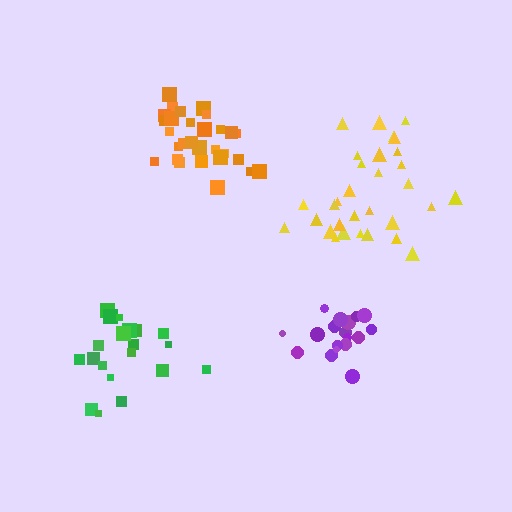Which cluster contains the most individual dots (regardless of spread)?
Yellow (32).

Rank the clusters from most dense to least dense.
orange, purple, green, yellow.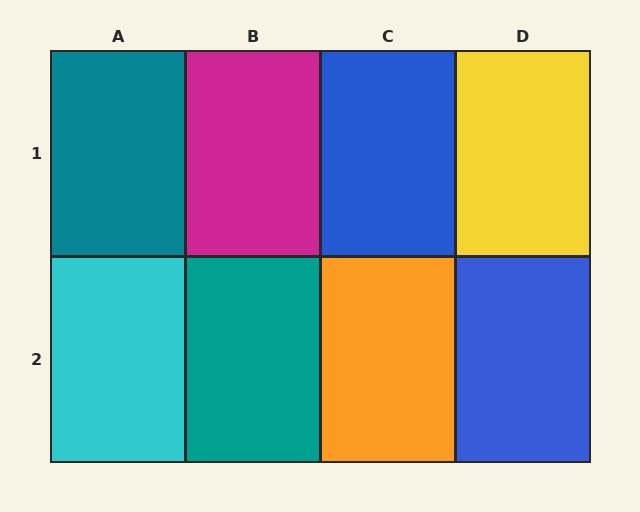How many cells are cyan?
1 cell is cyan.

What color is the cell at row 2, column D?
Blue.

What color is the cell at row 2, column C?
Orange.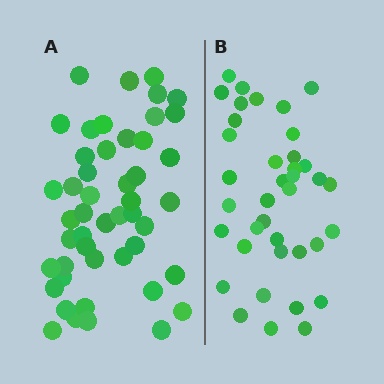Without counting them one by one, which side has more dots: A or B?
Region A (the left region) has more dots.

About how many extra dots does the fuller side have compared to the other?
Region A has roughly 10 or so more dots than region B.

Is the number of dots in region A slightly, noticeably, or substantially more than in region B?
Region A has noticeably more, but not dramatically so. The ratio is roughly 1.3 to 1.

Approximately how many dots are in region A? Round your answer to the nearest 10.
About 50 dots. (The exact count is 48, which rounds to 50.)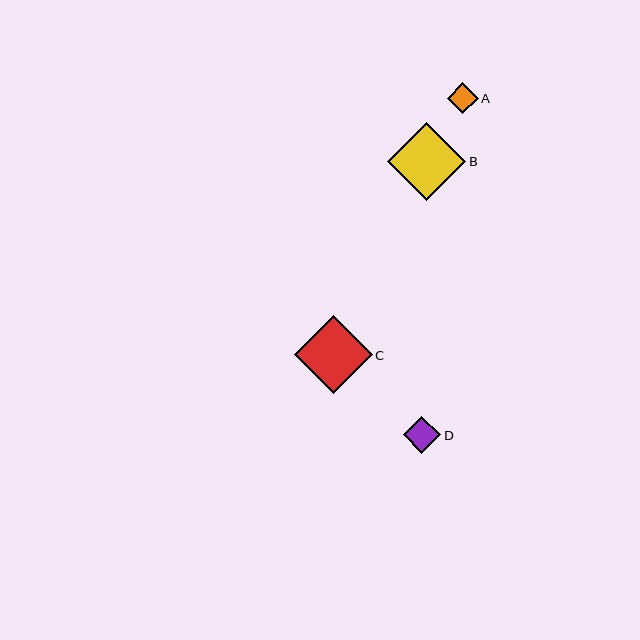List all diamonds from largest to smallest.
From largest to smallest: B, C, D, A.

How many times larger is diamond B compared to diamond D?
Diamond B is approximately 2.1 times the size of diamond D.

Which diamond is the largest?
Diamond B is the largest with a size of approximately 79 pixels.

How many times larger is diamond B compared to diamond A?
Diamond B is approximately 2.6 times the size of diamond A.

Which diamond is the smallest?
Diamond A is the smallest with a size of approximately 30 pixels.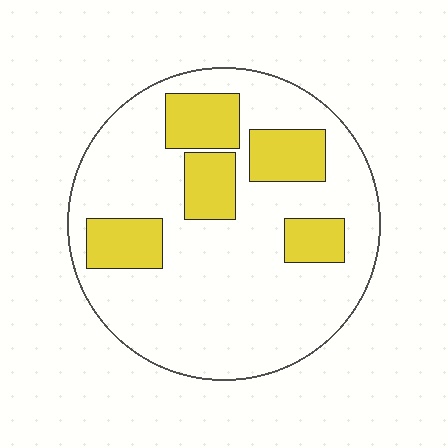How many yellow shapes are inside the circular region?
5.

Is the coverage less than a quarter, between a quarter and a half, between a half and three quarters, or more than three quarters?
Less than a quarter.